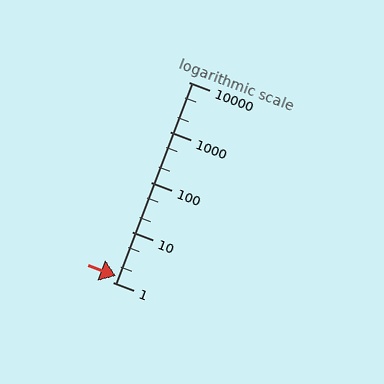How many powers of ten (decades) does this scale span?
The scale spans 4 decades, from 1 to 10000.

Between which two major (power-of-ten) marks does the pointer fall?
The pointer is between 1 and 10.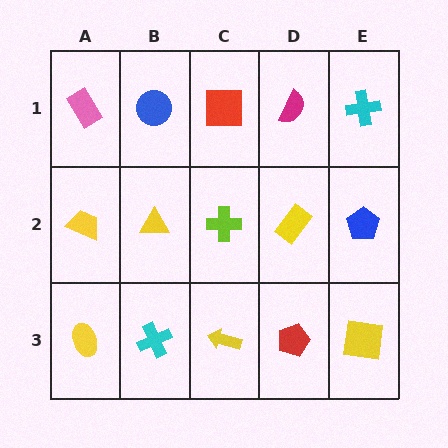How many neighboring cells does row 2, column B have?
4.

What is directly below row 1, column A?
A yellow trapezoid.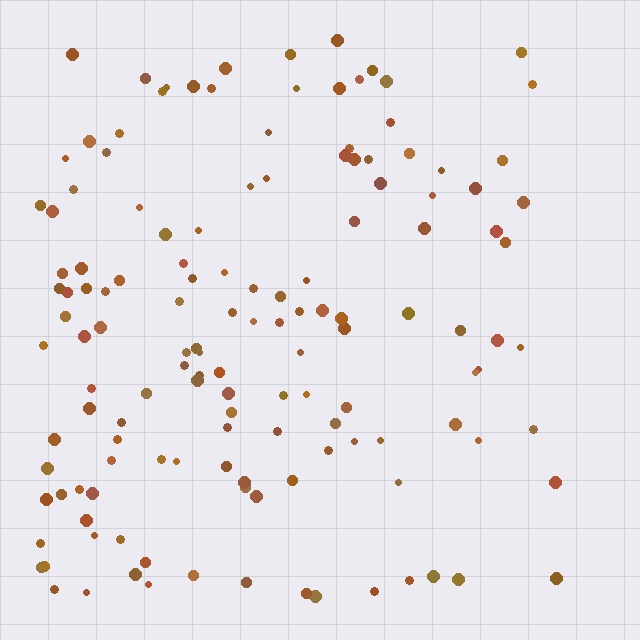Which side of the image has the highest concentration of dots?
The left.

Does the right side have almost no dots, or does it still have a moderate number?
Still a moderate number, just noticeably fewer than the left.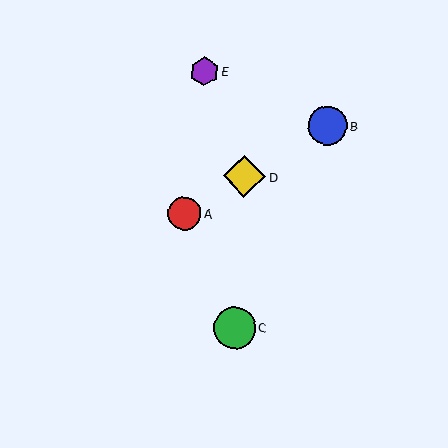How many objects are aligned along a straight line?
3 objects (A, B, D) are aligned along a straight line.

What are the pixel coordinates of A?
Object A is at (184, 213).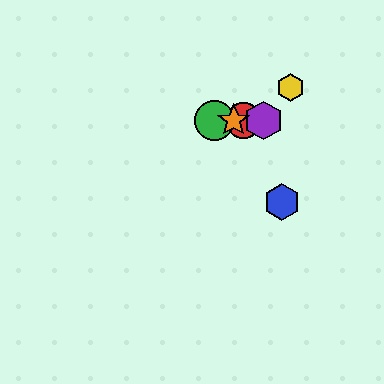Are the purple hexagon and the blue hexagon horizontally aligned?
No, the purple hexagon is at y≈121 and the blue hexagon is at y≈202.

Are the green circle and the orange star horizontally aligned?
Yes, both are at y≈121.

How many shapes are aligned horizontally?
4 shapes (the red circle, the green circle, the purple hexagon, the orange star) are aligned horizontally.